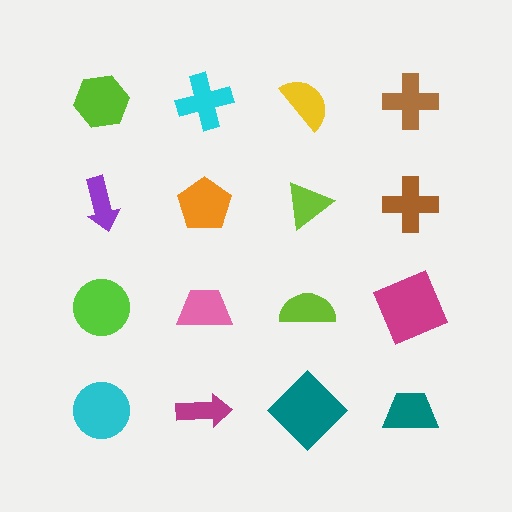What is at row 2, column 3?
A lime triangle.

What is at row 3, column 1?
A lime circle.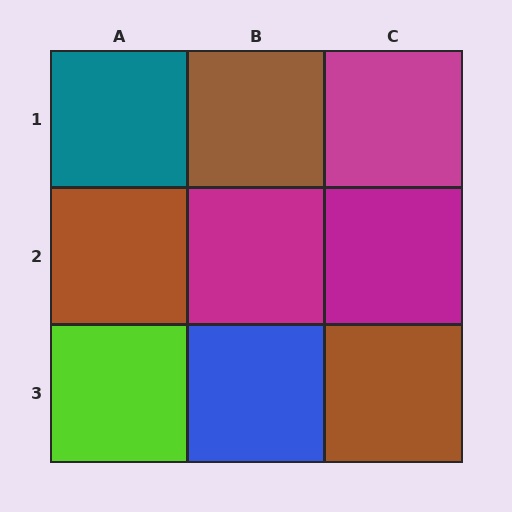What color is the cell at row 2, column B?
Magenta.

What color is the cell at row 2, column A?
Brown.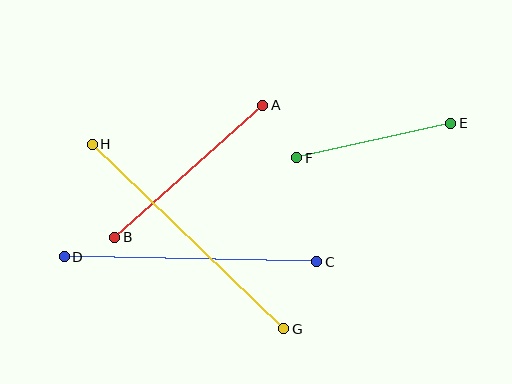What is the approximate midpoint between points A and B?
The midpoint is at approximately (189, 171) pixels.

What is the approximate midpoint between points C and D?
The midpoint is at approximately (191, 259) pixels.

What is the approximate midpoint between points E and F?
The midpoint is at approximately (374, 141) pixels.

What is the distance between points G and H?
The distance is approximately 266 pixels.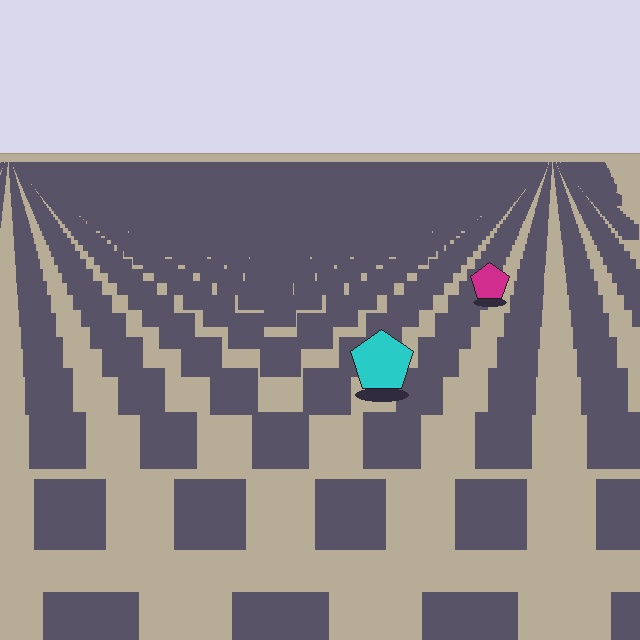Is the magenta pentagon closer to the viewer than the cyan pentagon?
No. The cyan pentagon is closer — you can tell from the texture gradient: the ground texture is coarser near it.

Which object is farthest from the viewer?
The magenta pentagon is farthest from the viewer. It appears smaller and the ground texture around it is denser.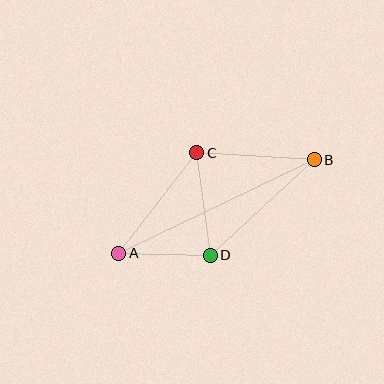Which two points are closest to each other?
Points A and D are closest to each other.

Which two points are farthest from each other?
Points A and B are farthest from each other.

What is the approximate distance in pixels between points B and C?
The distance between B and C is approximately 118 pixels.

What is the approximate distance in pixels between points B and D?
The distance between B and D is approximately 141 pixels.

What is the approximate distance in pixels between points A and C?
The distance between A and C is approximately 127 pixels.